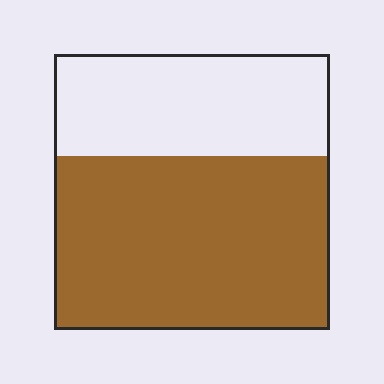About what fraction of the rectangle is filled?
About five eighths (5/8).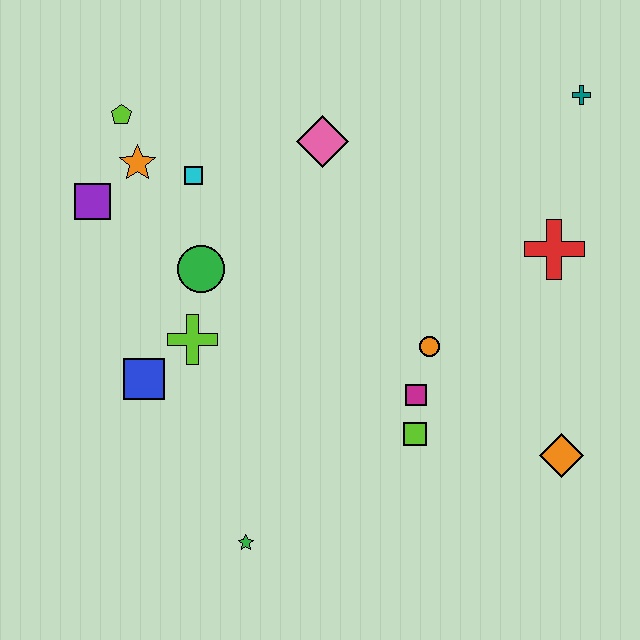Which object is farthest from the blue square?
The teal cross is farthest from the blue square.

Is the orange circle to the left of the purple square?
No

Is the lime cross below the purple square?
Yes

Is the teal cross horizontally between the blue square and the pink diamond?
No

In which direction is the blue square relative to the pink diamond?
The blue square is below the pink diamond.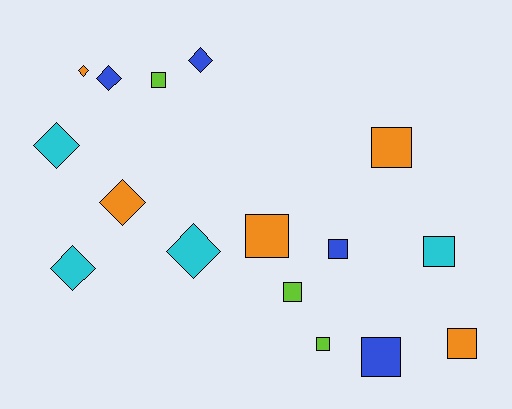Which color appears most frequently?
Orange, with 5 objects.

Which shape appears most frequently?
Square, with 9 objects.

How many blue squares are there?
There are 2 blue squares.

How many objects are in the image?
There are 16 objects.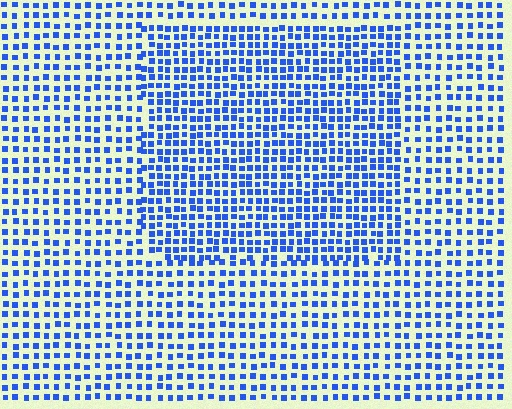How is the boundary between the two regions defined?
The boundary is defined by a change in element density (approximately 1.6x ratio). All elements are the same color, size, and shape.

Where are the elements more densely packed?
The elements are more densely packed inside the rectangle boundary.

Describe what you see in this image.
The image contains small blue elements arranged at two different densities. A rectangle-shaped region is visible where the elements are more densely packed than the surrounding area.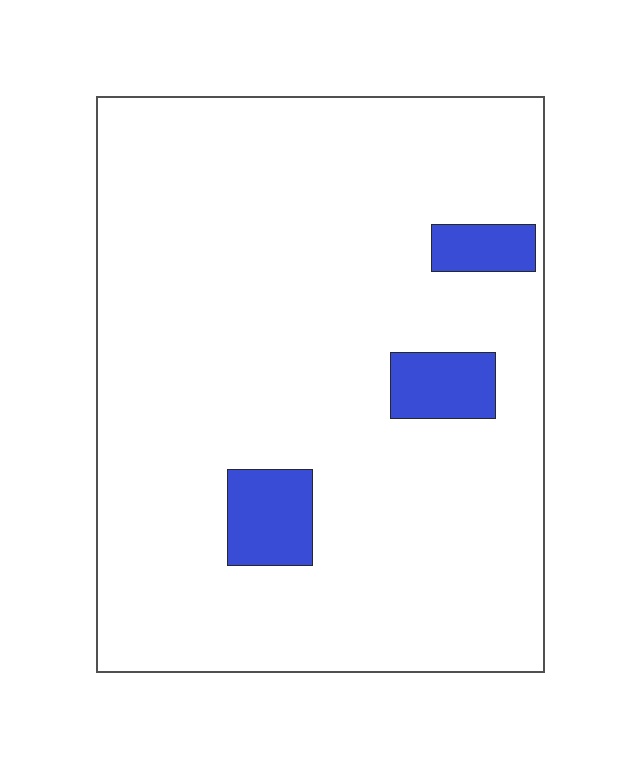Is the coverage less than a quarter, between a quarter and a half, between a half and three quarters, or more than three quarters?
Less than a quarter.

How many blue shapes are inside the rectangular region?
3.